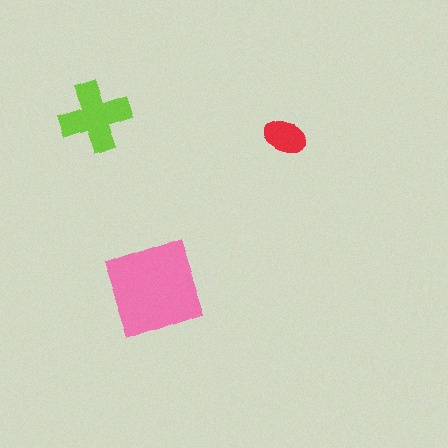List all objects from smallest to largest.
The red ellipse, the lime cross, the pink diamond.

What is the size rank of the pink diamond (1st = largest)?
1st.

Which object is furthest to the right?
The red ellipse is rightmost.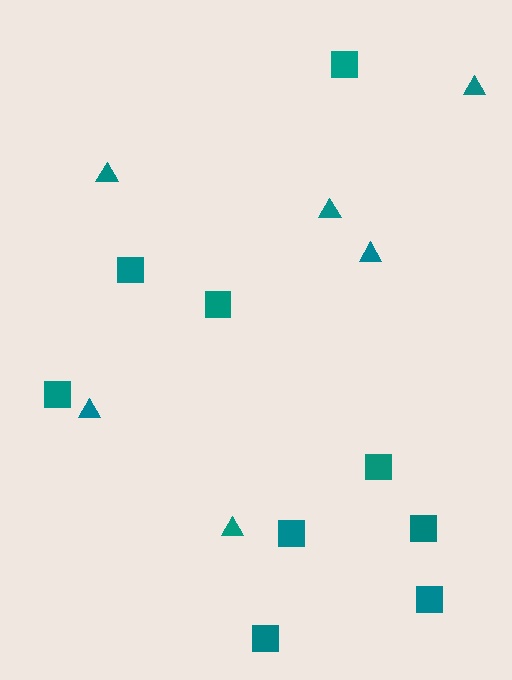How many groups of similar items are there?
There are 2 groups: one group of triangles (6) and one group of squares (9).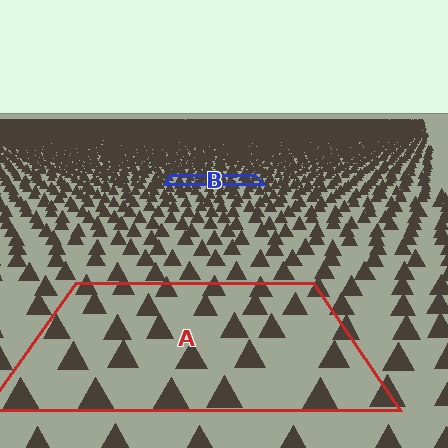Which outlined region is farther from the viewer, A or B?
Region B is farther from the viewer — the texture elements inside it appear smaller and more densely packed.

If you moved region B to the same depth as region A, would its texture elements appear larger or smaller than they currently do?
They would appear larger. At a closer depth, the same texture elements are projected at a bigger on-screen size.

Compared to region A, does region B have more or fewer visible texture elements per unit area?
Region B has more texture elements per unit area — they are packed more densely because it is farther away.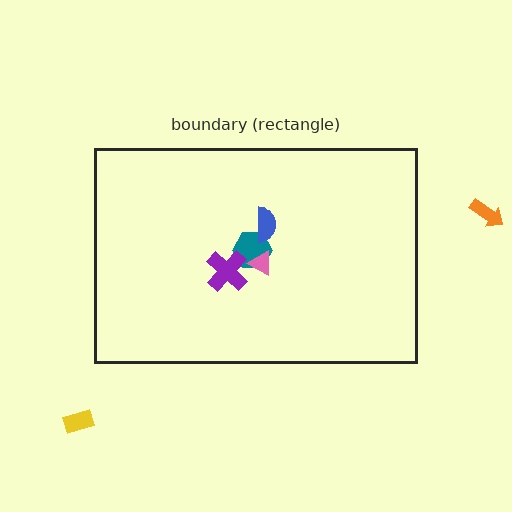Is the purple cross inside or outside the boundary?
Inside.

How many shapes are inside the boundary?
4 inside, 2 outside.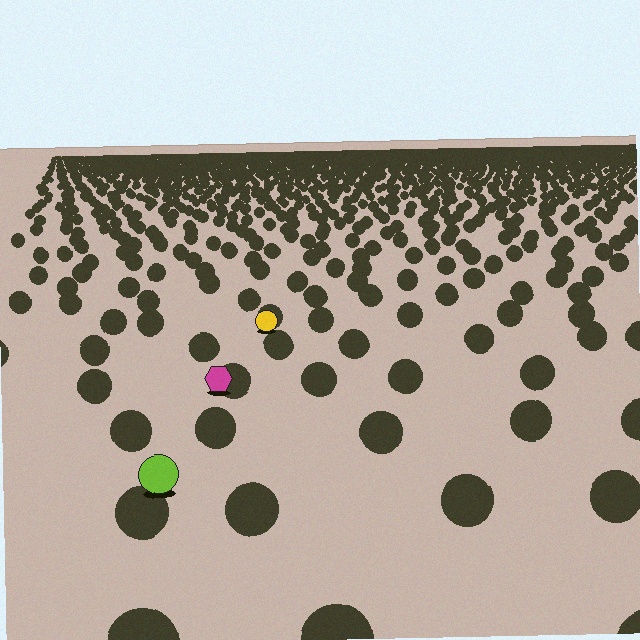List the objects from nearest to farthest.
From nearest to farthest: the lime circle, the magenta hexagon, the yellow circle.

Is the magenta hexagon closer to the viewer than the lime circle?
No. The lime circle is closer — you can tell from the texture gradient: the ground texture is coarser near it.